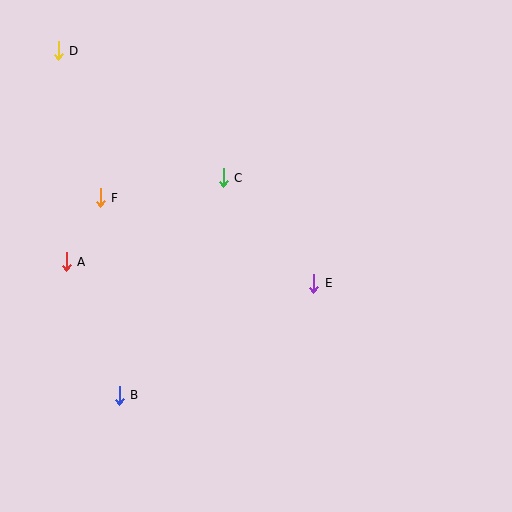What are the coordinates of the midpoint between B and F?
The midpoint between B and F is at (110, 297).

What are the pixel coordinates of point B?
Point B is at (119, 395).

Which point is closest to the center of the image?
Point E at (314, 283) is closest to the center.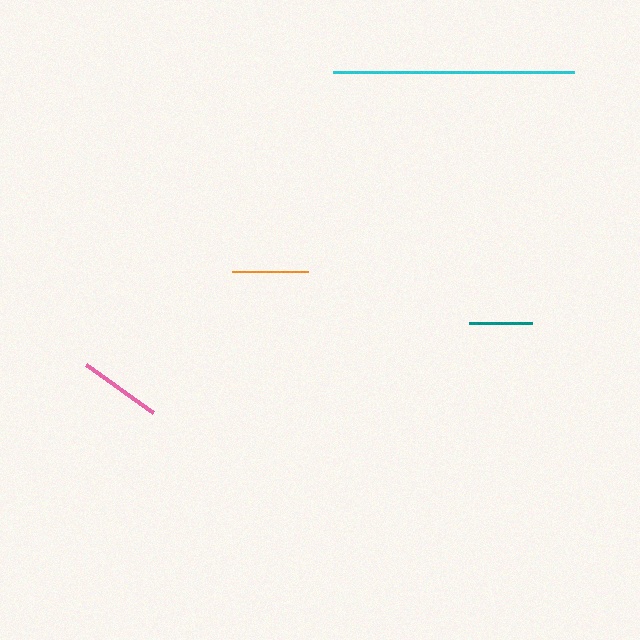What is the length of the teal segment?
The teal segment is approximately 63 pixels long.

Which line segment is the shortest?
The teal line is the shortest at approximately 63 pixels.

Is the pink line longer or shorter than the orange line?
The pink line is longer than the orange line.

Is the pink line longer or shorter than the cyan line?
The cyan line is longer than the pink line.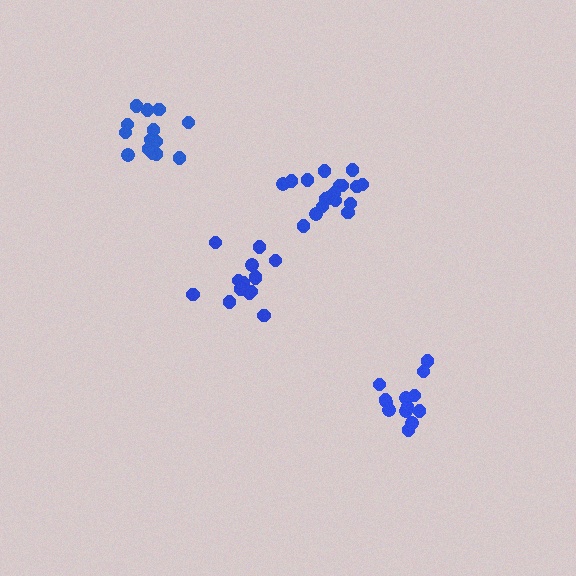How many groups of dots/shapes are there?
There are 4 groups.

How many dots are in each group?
Group 1: 19 dots, Group 2: 14 dots, Group 3: 13 dots, Group 4: 14 dots (60 total).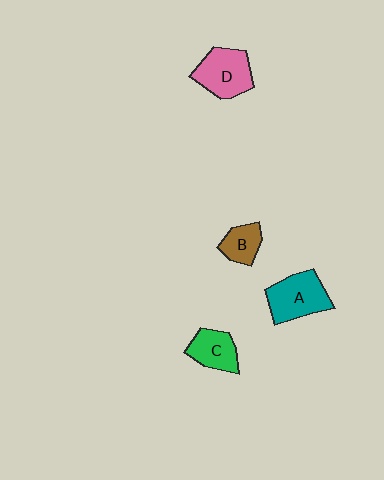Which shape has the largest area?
Shape A (teal).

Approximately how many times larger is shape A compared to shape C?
Approximately 1.4 times.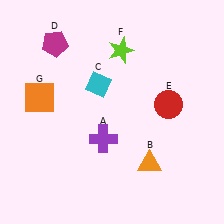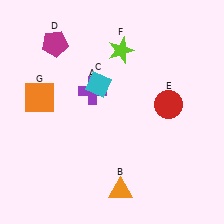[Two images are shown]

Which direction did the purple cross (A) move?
The purple cross (A) moved up.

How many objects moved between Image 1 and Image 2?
2 objects moved between the two images.